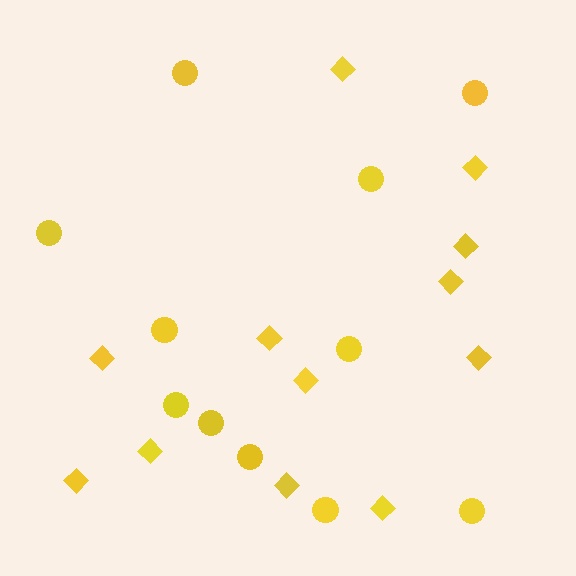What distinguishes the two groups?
There are 2 groups: one group of circles (11) and one group of diamonds (12).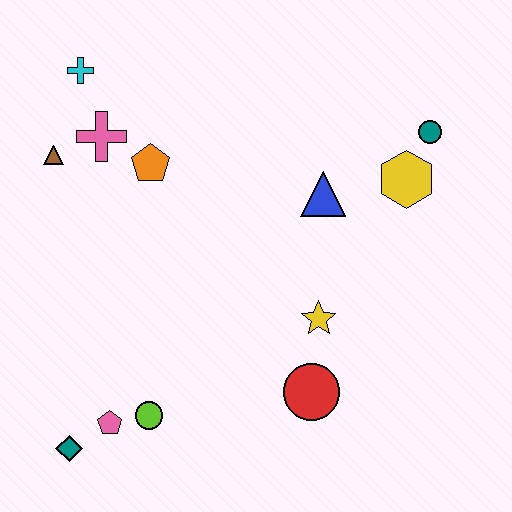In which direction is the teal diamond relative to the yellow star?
The teal diamond is to the left of the yellow star.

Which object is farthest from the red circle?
The cyan cross is farthest from the red circle.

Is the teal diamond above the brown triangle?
No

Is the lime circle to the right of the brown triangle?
Yes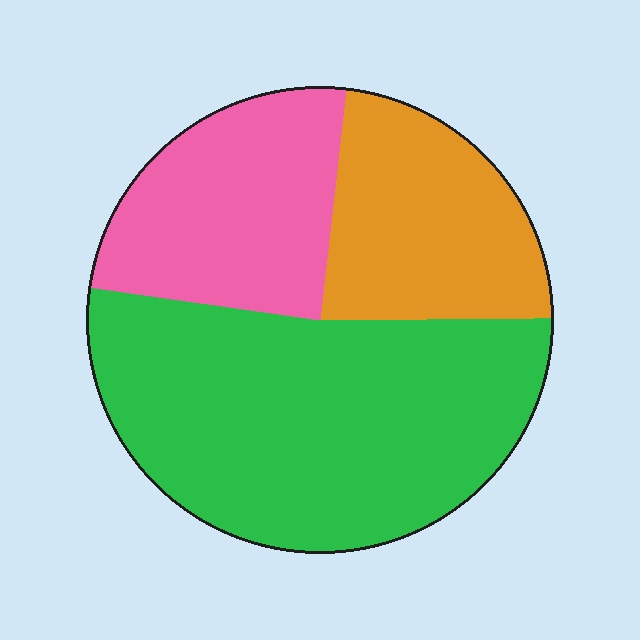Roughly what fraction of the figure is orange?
Orange takes up about one quarter (1/4) of the figure.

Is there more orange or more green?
Green.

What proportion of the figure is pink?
Pink covers about 25% of the figure.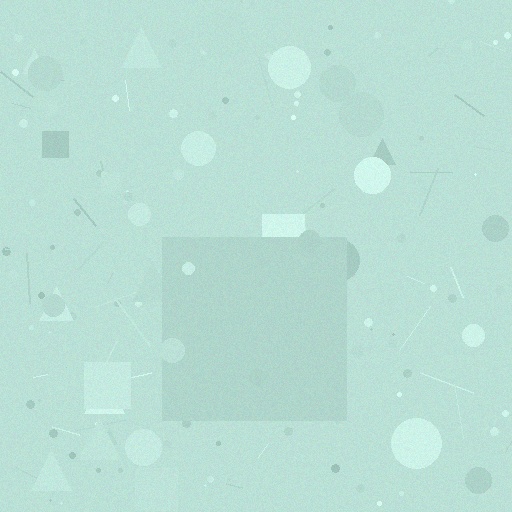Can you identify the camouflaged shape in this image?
The camouflaged shape is a square.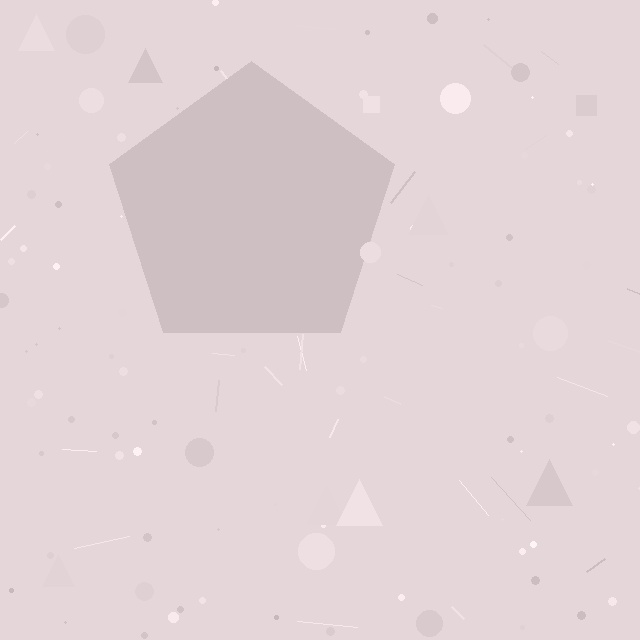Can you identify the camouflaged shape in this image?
The camouflaged shape is a pentagon.